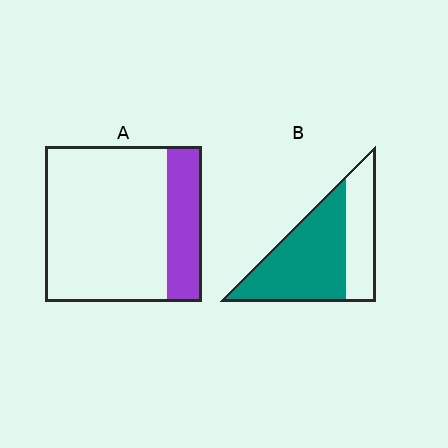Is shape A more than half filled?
No.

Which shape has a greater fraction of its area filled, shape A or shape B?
Shape B.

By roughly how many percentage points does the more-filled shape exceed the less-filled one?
By roughly 45 percentage points (B over A).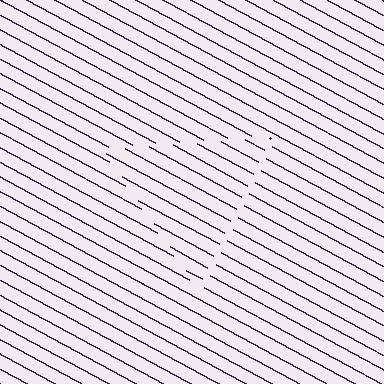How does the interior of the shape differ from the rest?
The interior of the shape contains the same grating, shifted by half a period — the contour is defined by the phase discontinuity where line-ends from the inner and outer gratings abut.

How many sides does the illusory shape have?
3 sides — the line-ends trace a triangle.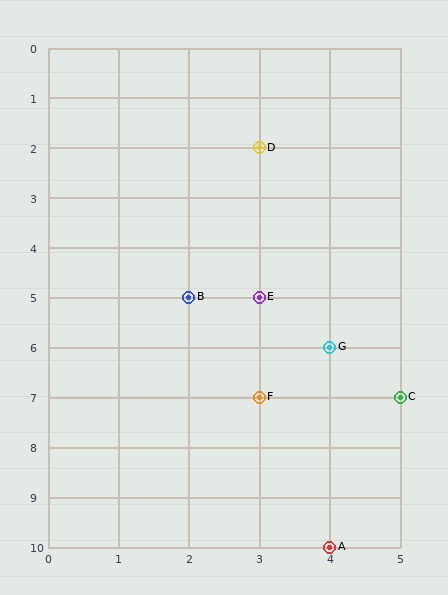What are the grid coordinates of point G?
Point G is at grid coordinates (4, 6).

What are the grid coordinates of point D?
Point D is at grid coordinates (3, 2).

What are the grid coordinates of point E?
Point E is at grid coordinates (3, 5).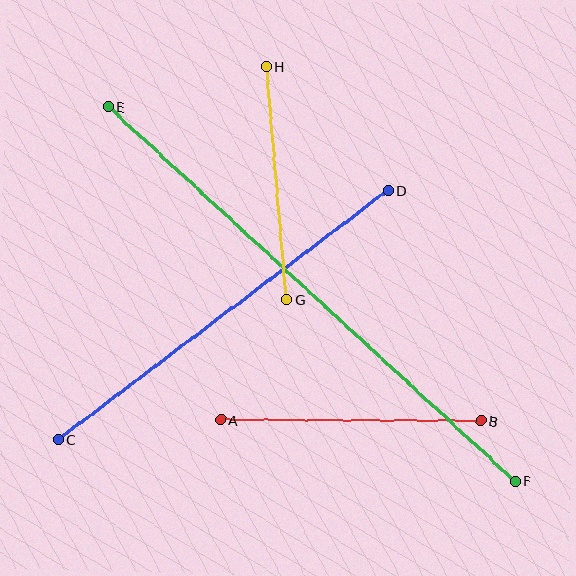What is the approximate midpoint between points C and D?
The midpoint is at approximately (223, 315) pixels.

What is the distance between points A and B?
The distance is approximately 260 pixels.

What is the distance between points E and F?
The distance is approximately 553 pixels.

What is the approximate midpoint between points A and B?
The midpoint is at approximately (351, 420) pixels.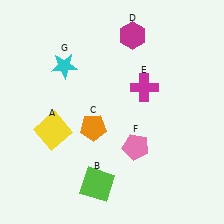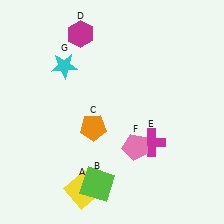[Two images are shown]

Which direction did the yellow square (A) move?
The yellow square (A) moved down.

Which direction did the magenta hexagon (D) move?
The magenta hexagon (D) moved left.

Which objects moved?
The objects that moved are: the yellow square (A), the magenta hexagon (D), the magenta cross (E).